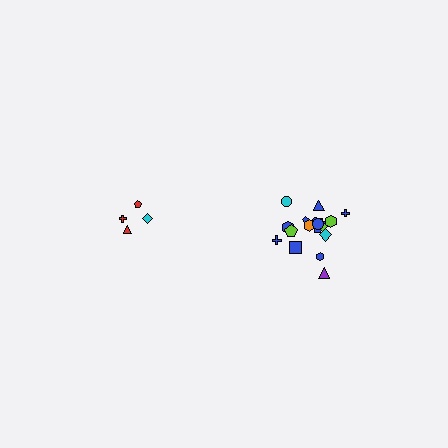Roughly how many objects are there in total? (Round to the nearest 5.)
Roughly 20 objects in total.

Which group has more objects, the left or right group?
The right group.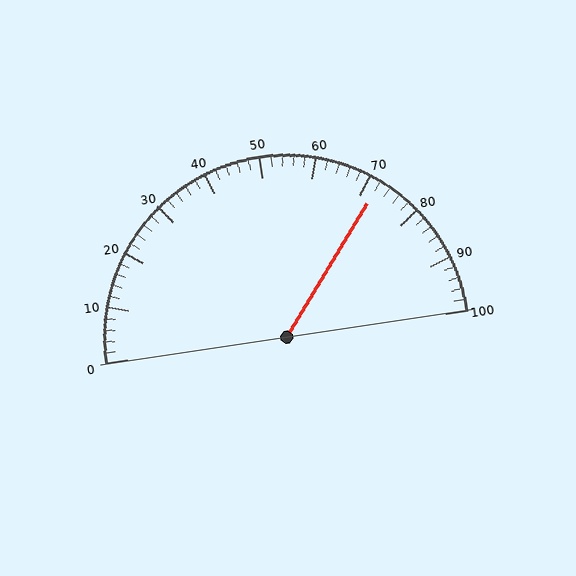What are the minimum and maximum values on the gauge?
The gauge ranges from 0 to 100.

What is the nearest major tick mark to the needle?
The nearest major tick mark is 70.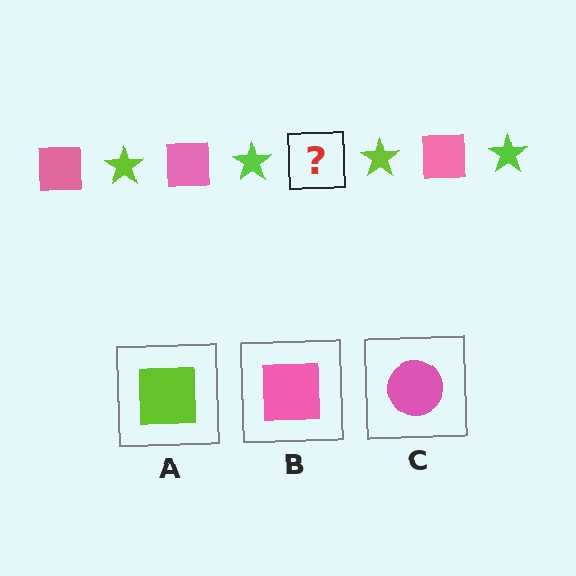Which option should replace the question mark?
Option B.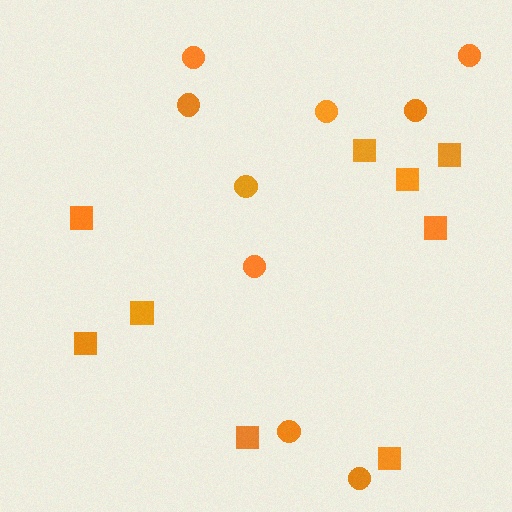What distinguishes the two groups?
There are 2 groups: one group of circles (9) and one group of squares (9).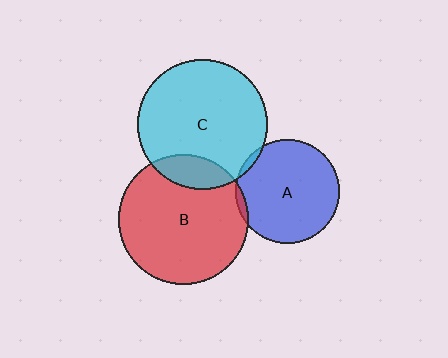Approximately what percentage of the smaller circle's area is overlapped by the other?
Approximately 15%.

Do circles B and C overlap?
Yes.